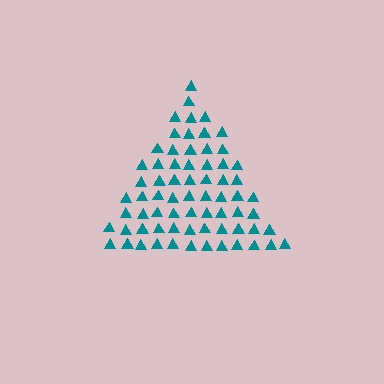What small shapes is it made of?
It is made of small triangles.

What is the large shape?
The large shape is a triangle.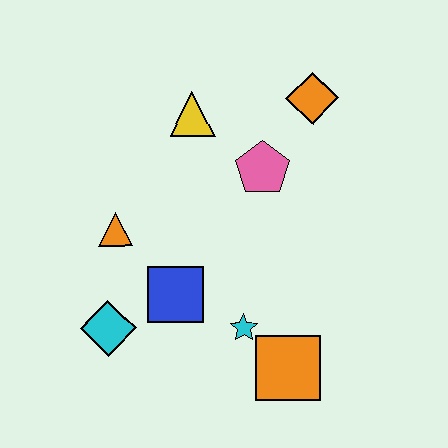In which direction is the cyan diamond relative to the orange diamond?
The cyan diamond is below the orange diamond.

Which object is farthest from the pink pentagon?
The cyan diamond is farthest from the pink pentagon.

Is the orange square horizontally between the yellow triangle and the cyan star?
No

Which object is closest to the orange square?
The cyan star is closest to the orange square.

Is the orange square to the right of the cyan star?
Yes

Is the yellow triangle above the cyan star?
Yes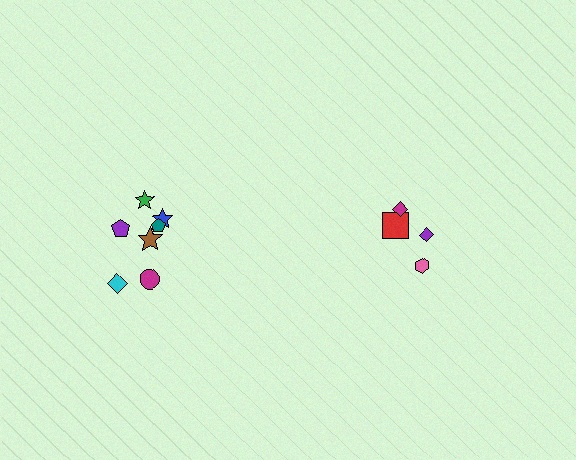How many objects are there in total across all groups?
There are 11 objects.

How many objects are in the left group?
There are 7 objects.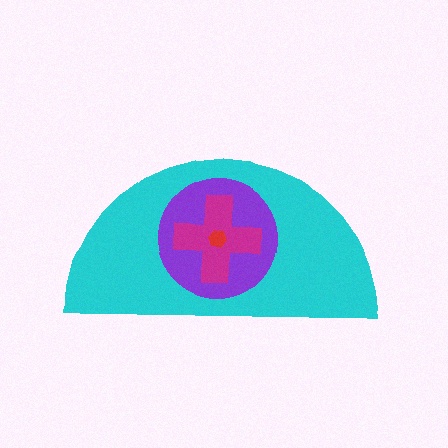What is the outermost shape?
The cyan semicircle.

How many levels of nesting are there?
4.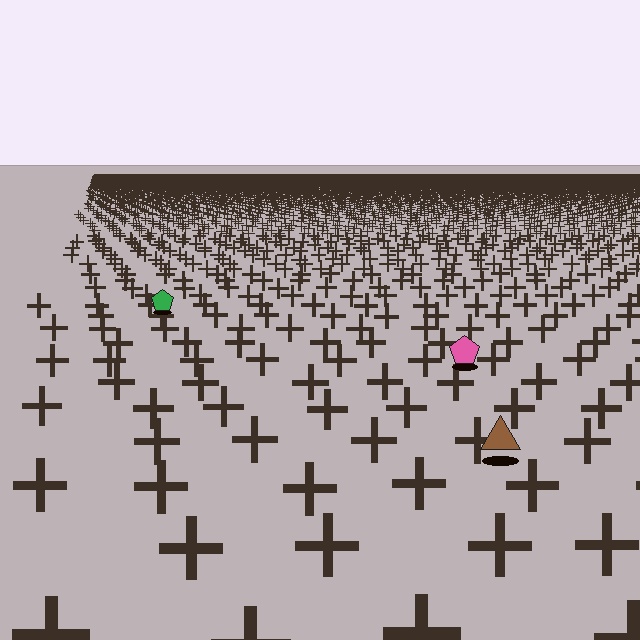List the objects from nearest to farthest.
From nearest to farthest: the brown triangle, the pink pentagon, the green pentagon.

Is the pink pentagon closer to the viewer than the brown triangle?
No. The brown triangle is closer — you can tell from the texture gradient: the ground texture is coarser near it.